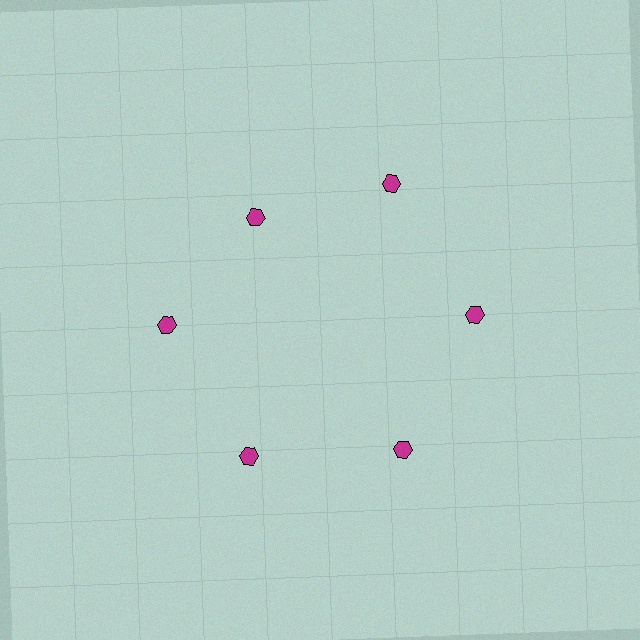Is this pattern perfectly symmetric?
No. The 6 magenta hexagons are arranged in a ring, but one element near the 11 o'clock position is pulled inward toward the center, breaking the 6-fold rotational symmetry.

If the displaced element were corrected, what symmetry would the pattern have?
It would have 6-fold rotational symmetry — the pattern would map onto itself every 60 degrees.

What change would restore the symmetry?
The symmetry would be restored by moving it outward, back onto the ring so that all 6 hexagons sit at equal angles and equal distance from the center.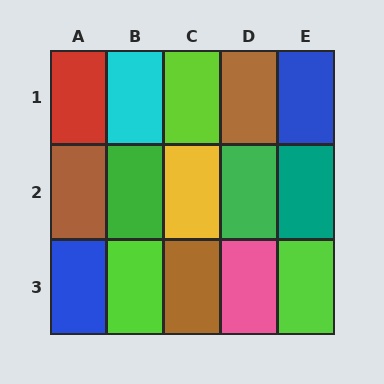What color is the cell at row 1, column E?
Blue.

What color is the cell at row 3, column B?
Lime.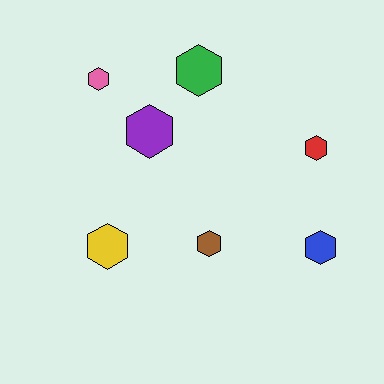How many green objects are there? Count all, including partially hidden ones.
There is 1 green object.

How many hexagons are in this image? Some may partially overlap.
There are 7 hexagons.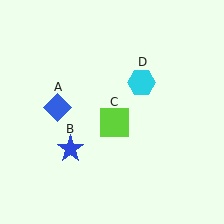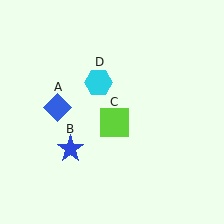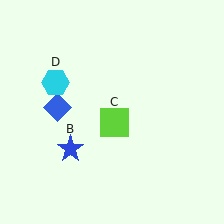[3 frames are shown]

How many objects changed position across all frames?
1 object changed position: cyan hexagon (object D).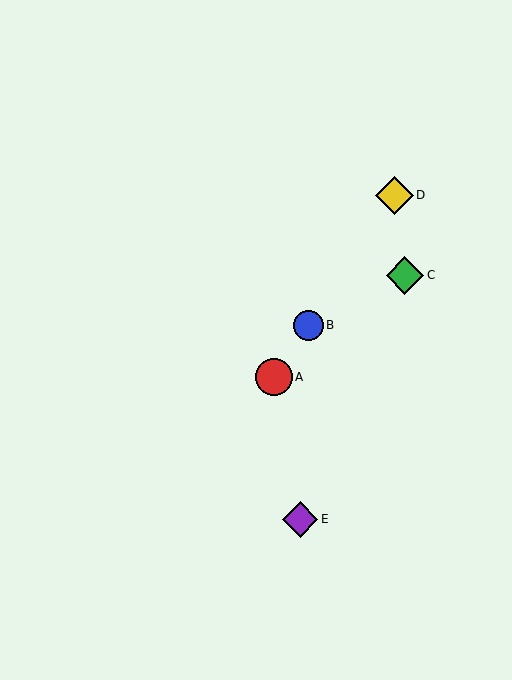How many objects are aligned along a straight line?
3 objects (A, B, D) are aligned along a straight line.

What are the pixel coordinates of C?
Object C is at (405, 275).